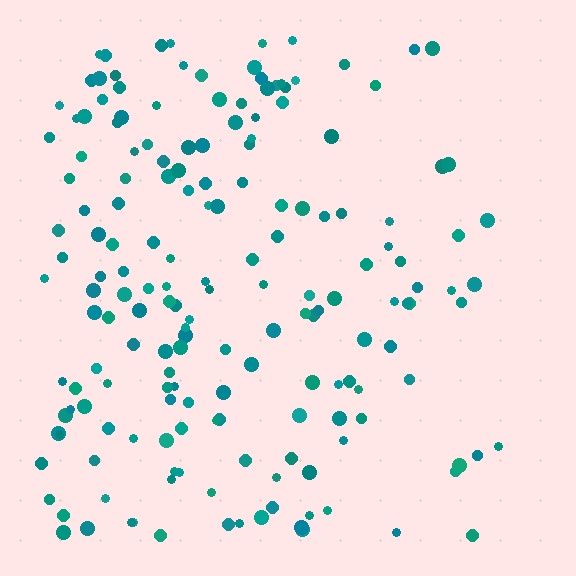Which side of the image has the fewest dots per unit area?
The right.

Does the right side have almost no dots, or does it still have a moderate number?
Still a moderate number, just noticeably fewer than the left.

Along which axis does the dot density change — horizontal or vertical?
Horizontal.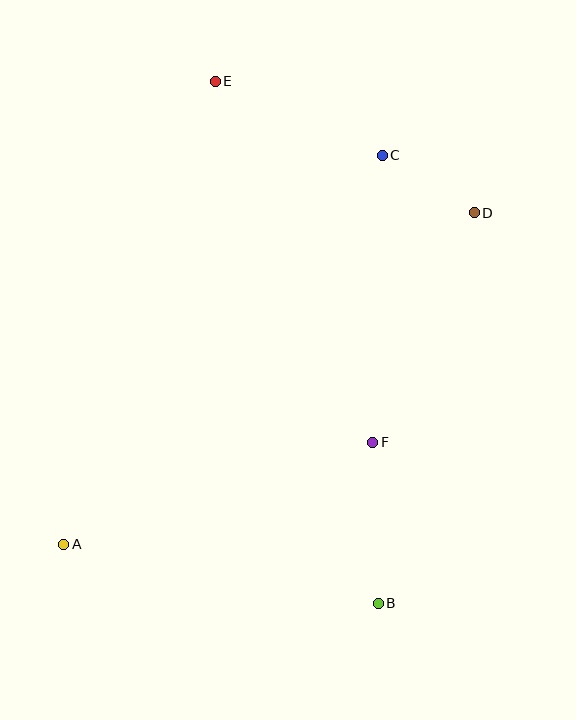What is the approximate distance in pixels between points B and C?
The distance between B and C is approximately 448 pixels.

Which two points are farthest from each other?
Points B and E are farthest from each other.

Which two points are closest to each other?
Points C and D are closest to each other.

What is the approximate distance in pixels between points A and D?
The distance between A and D is approximately 527 pixels.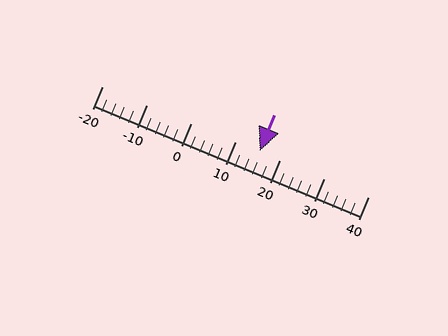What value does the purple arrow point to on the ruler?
The purple arrow points to approximately 16.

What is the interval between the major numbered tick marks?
The major tick marks are spaced 10 units apart.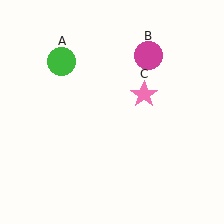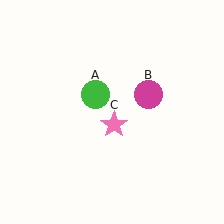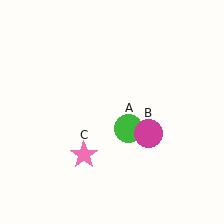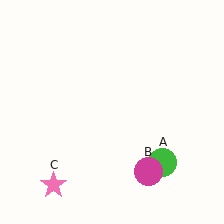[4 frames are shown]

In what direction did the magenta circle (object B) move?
The magenta circle (object B) moved down.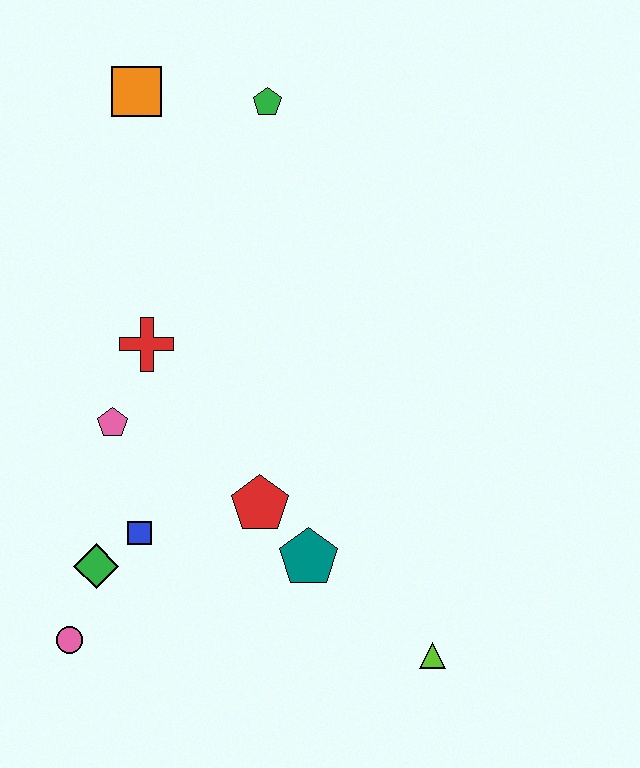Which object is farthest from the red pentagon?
The orange square is farthest from the red pentagon.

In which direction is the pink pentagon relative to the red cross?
The pink pentagon is below the red cross.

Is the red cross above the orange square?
No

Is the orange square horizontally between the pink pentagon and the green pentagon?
Yes